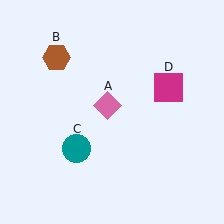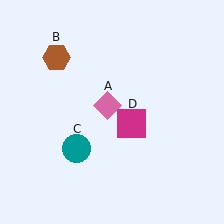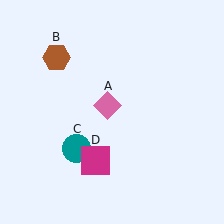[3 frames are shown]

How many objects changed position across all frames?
1 object changed position: magenta square (object D).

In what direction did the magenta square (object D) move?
The magenta square (object D) moved down and to the left.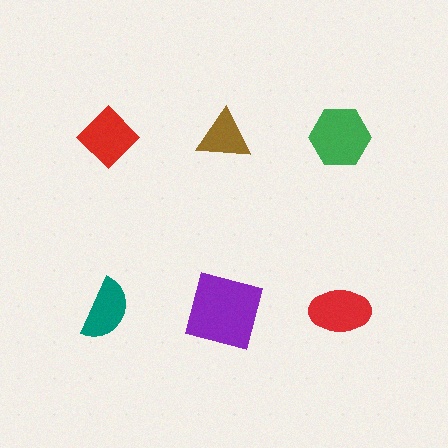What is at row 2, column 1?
A teal semicircle.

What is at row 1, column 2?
A brown triangle.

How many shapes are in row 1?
3 shapes.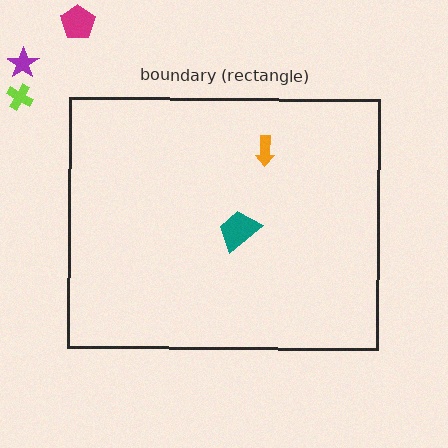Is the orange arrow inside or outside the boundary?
Inside.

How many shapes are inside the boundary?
2 inside, 3 outside.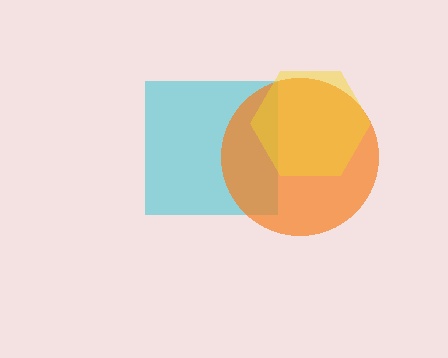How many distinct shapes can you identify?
There are 3 distinct shapes: a cyan square, an orange circle, a yellow hexagon.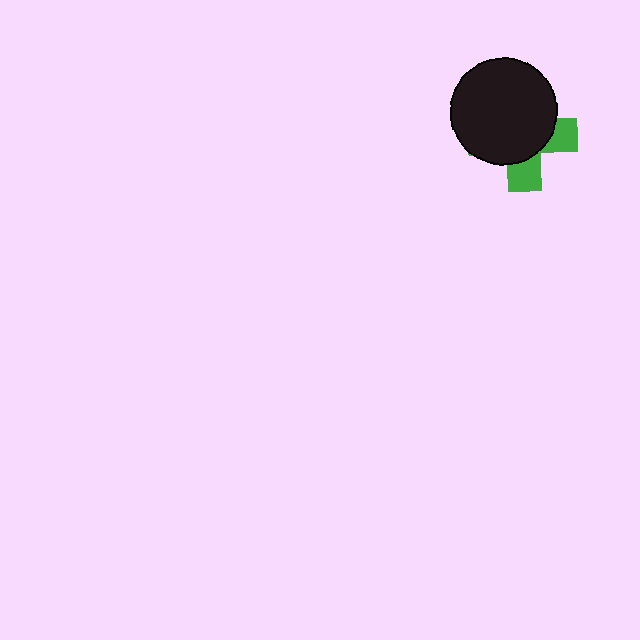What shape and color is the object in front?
The object in front is a black circle.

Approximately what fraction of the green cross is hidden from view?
Roughly 69% of the green cross is hidden behind the black circle.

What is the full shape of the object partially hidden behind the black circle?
The partially hidden object is a green cross.